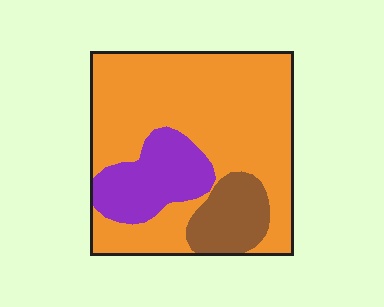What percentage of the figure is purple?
Purple takes up between a sixth and a third of the figure.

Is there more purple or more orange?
Orange.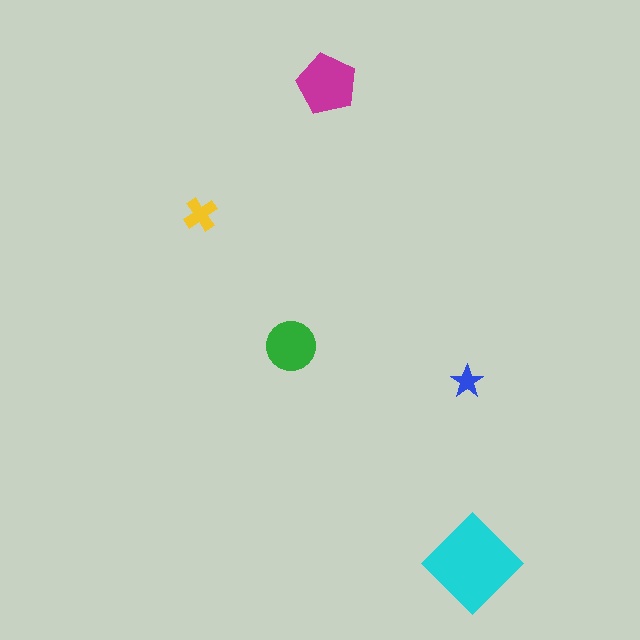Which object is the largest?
The cyan diamond.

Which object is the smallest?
The blue star.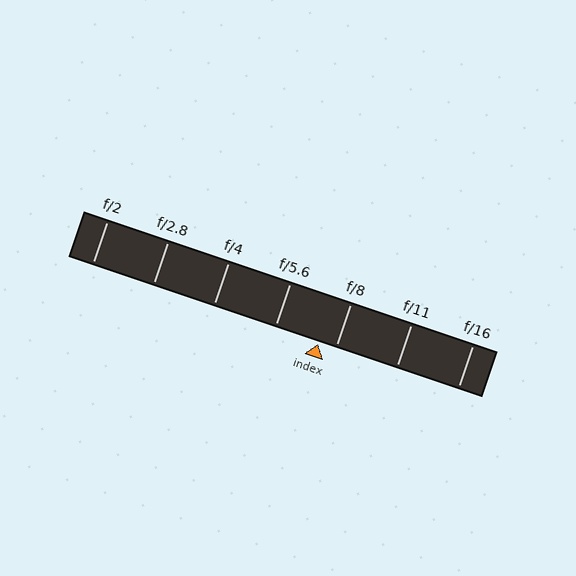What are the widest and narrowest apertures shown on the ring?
The widest aperture shown is f/2 and the narrowest is f/16.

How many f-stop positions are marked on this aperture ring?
There are 7 f-stop positions marked.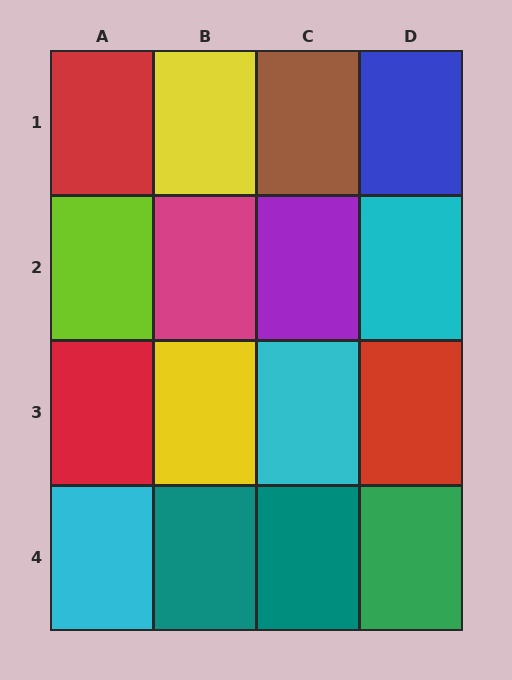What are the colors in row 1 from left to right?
Red, yellow, brown, blue.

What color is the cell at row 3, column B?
Yellow.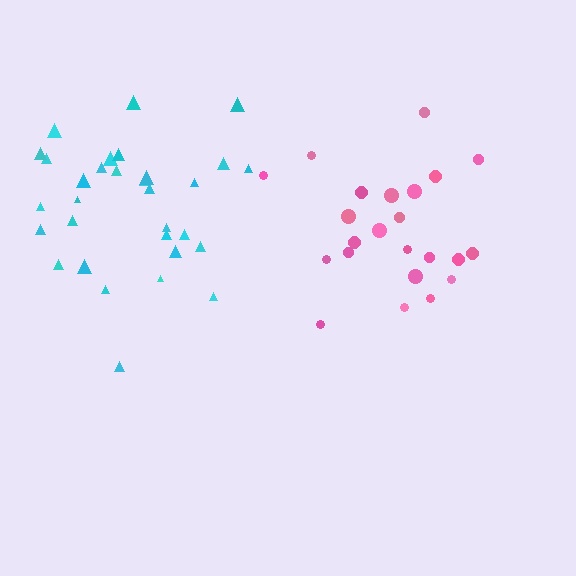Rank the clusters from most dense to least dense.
cyan, pink.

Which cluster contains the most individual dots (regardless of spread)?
Cyan (31).